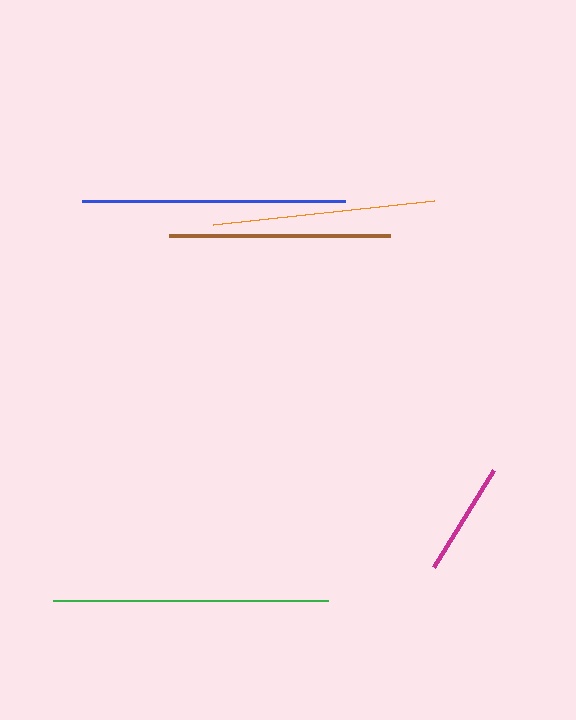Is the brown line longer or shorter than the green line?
The green line is longer than the brown line.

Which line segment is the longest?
The green line is the longest at approximately 276 pixels.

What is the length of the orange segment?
The orange segment is approximately 222 pixels long.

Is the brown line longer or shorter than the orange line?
The orange line is longer than the brown line.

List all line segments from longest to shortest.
From longest to shortest: green, blue, orange, brown, magenta.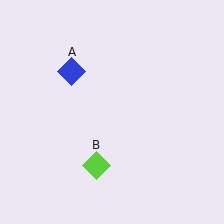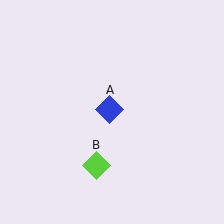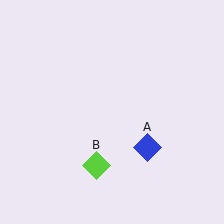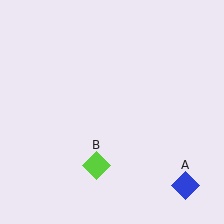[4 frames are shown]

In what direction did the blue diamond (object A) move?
The blue diamond (object A) moved down and to the right.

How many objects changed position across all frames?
1 object changed position: blue diamond (object A).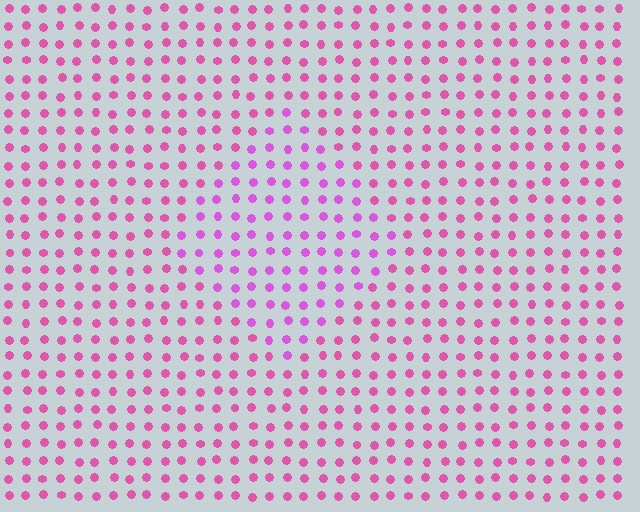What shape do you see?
I see a diamond.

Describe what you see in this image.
The image is filled with small pink elements in a uniform arrangement. A diamond-shaped region is visible where the elements are tinted to a slightly different hue, forming a subtle color boundary.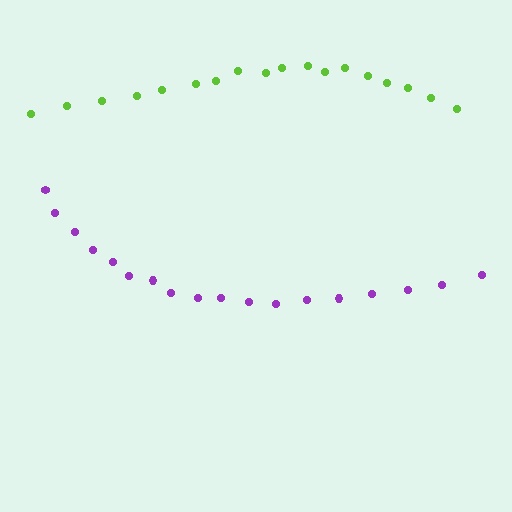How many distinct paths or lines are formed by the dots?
There are 2 distinct paths.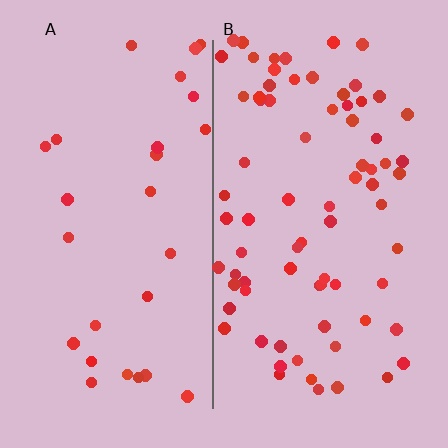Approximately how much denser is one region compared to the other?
Approximately 2.8× — region B over region A.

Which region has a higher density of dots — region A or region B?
B (the right).